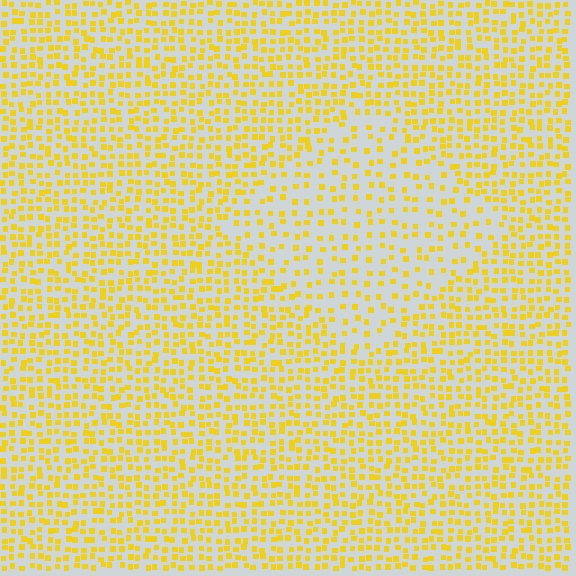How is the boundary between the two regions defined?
The boundary is defined by a change in element density (approximately 1.8x ratio). All elements are the same color, size, and shape.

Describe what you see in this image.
The image contains small yellow elements arranged at two different densities. A diamond-shaped region is visible where the elements are less densely packed than the surrounding area.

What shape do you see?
I see a diamond.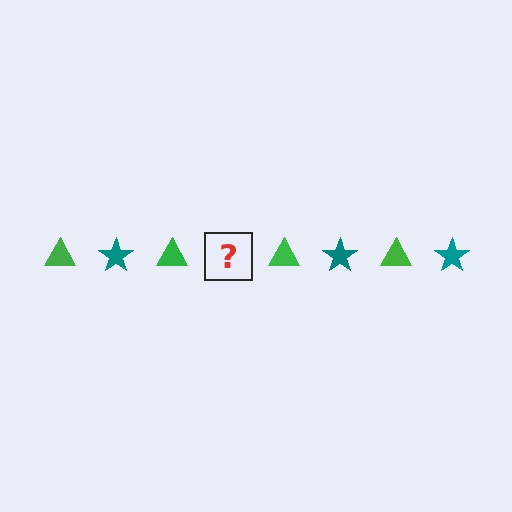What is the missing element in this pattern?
The missing element is a teal star.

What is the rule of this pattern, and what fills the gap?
The rule is that the pattern alternates between green triangle and teal star. The gap should be filled with a teal star.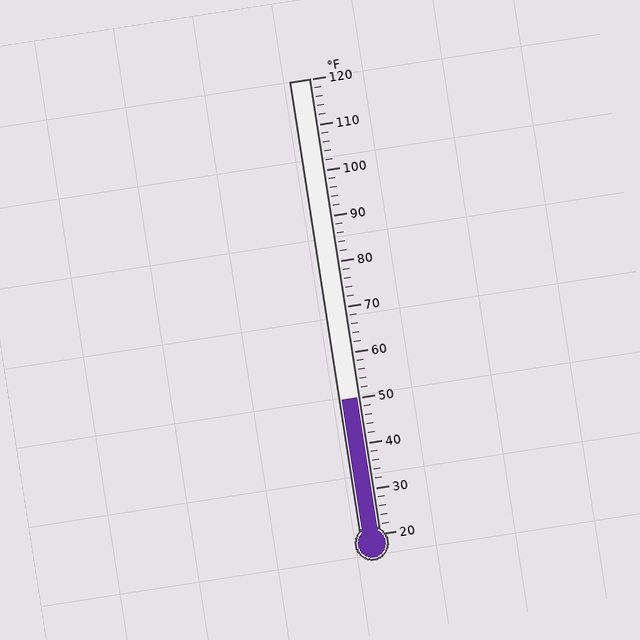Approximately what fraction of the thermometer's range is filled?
The thermometer is filled to approximately 30% of its range.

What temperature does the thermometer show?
The thermometer shows approximately 50°F.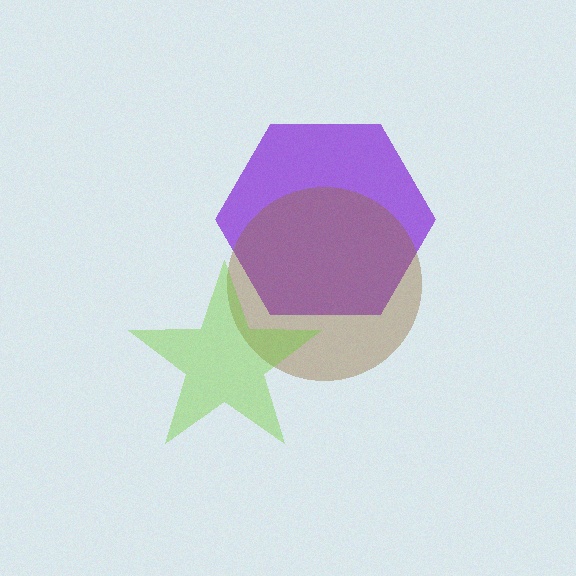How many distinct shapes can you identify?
There are 3 distinct shapes: a purple hexagon, a brown circle, a lime star.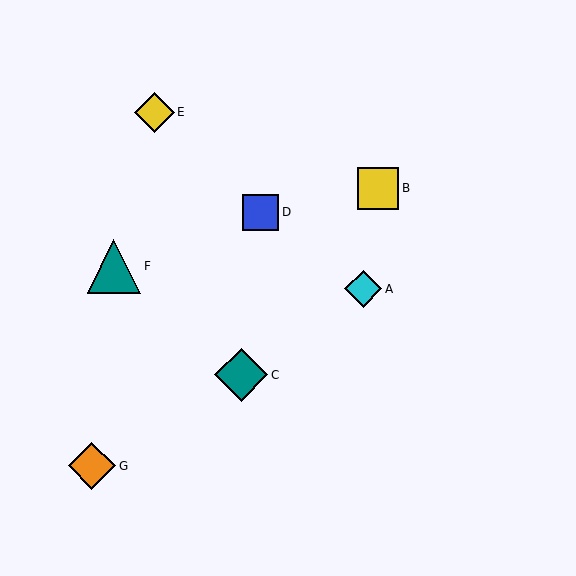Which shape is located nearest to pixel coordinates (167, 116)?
The yellow diamond (labeled E) at (154, 112) is nearest to that location.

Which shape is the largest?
The teal triangle (labeled F) is the largest.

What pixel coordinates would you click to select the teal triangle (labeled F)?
Click at (114, 266) to select the teal triangle F.